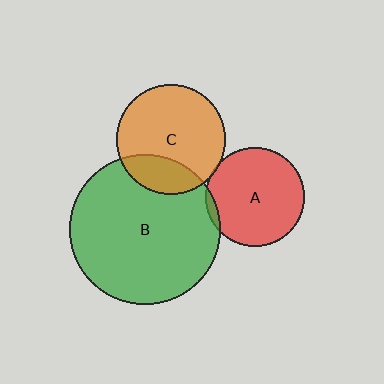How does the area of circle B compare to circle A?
Approximately 2.3 times.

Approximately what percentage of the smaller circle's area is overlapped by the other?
Approximately 5%.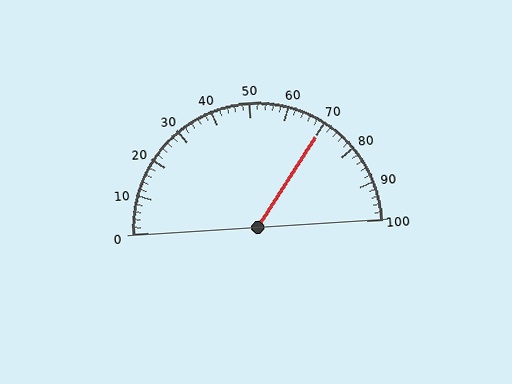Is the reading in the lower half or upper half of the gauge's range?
The reading is in the upper half of the range (0 to 100).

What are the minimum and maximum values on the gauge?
The gauge ranges from 0 to 100.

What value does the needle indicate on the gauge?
The needle indicates approximately 70.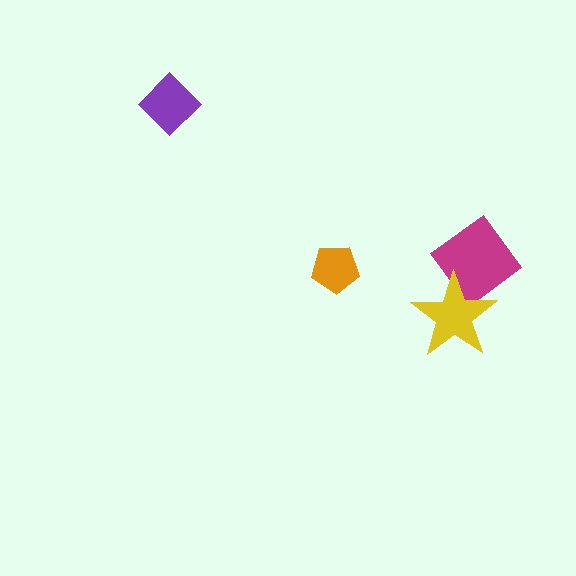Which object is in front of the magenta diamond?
The yellow star is in front of the magenta diamond.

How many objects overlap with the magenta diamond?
1 object overlaps with the magenta diamond.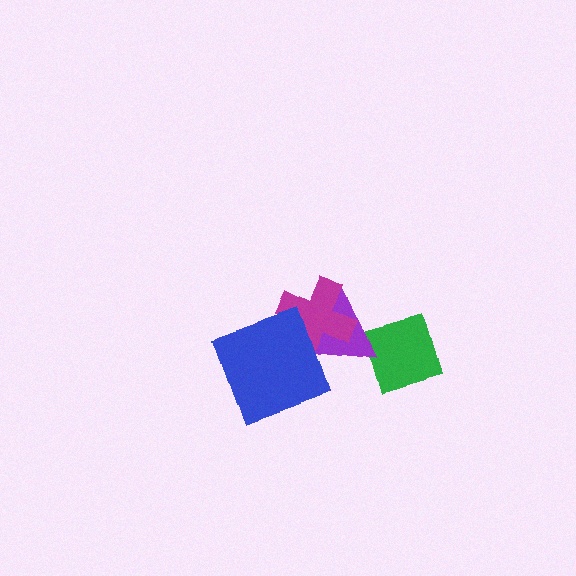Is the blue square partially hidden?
No, no other shape covers it.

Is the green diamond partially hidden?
Yes, it is partially covered by another shape.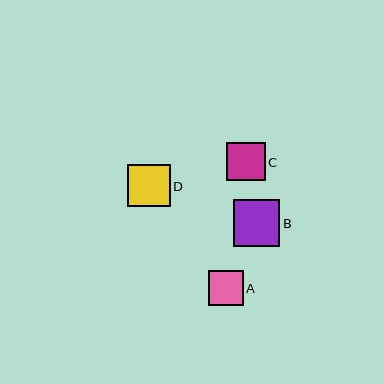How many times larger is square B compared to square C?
Square B is approximately 1.2 times the size of square C.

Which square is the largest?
Square B is the largest with a size of approximately 47 pixels.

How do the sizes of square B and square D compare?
Square B and square D are approximately the same size.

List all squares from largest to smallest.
From largest to smallest: B, D, C, A.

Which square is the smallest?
Square A is the smallest with a size of approximately 35 pixels.